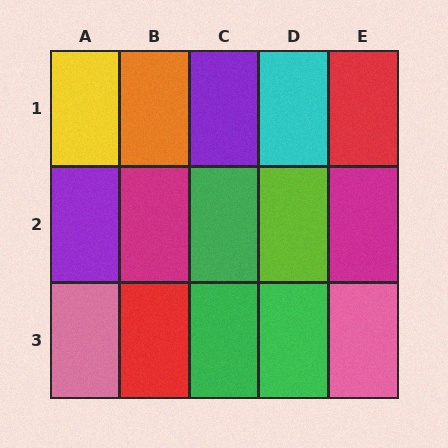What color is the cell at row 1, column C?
Purple.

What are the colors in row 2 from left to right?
Purple, magenta, green, lime, magenta.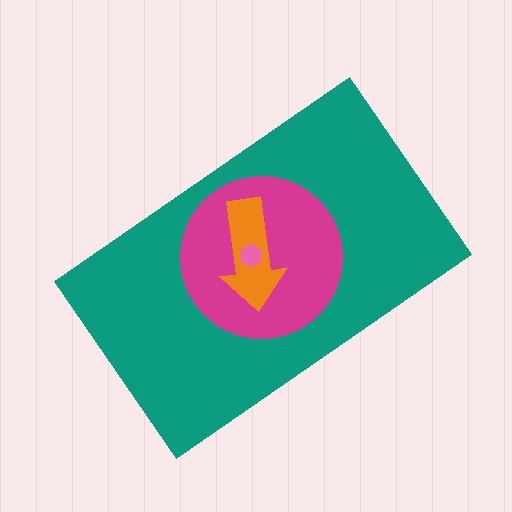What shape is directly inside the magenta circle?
The orange arrow.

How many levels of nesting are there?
4.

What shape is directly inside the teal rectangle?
The magenta circle.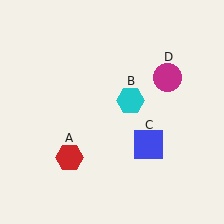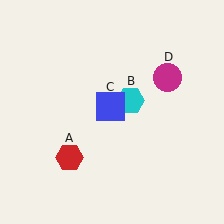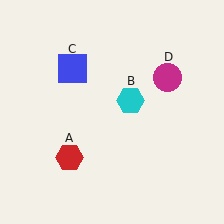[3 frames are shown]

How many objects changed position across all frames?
1 object changed position: blue square (object C).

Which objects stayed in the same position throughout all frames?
Red hexagon (object A) and cyan hexagon (object B) and magenta circle (object D) remained stationary.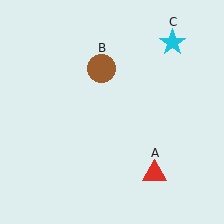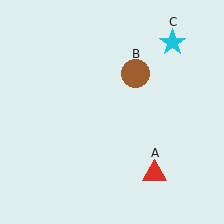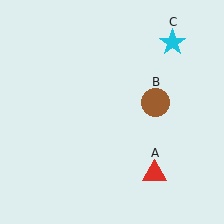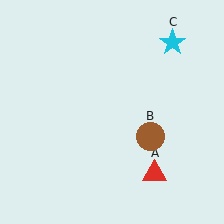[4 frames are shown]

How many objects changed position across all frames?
1 object changed position: brown circle (object B).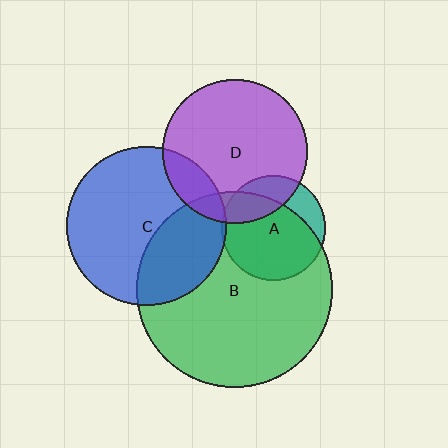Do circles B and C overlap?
Yes.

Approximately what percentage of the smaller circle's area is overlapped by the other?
Approximately 35%.